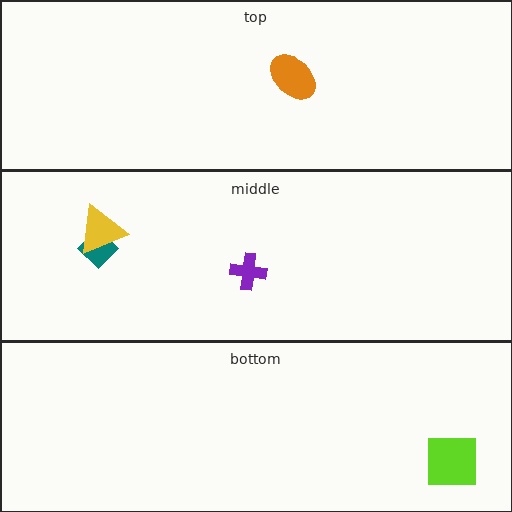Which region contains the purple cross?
The middle region.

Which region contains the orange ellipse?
The top region.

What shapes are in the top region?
The orange ellipse.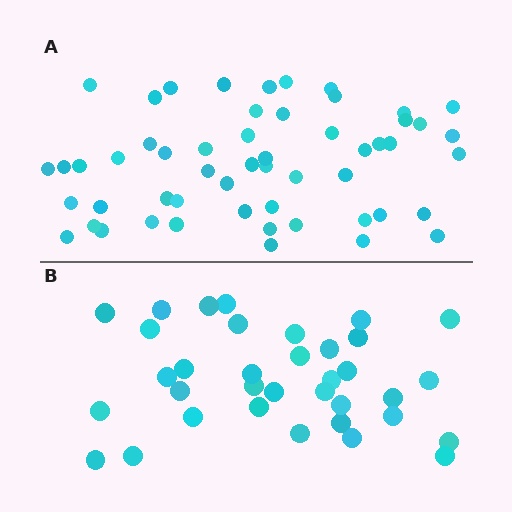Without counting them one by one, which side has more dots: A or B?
Region A (the top region) has more dots.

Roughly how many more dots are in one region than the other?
Region A has approximately 20 more dots than region B.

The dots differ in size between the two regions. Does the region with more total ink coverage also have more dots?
No. Region B has more total ink coverage because its dots are larger, but region A actually contains more individual dots. Total area can be misleading — the number of items is what matters here.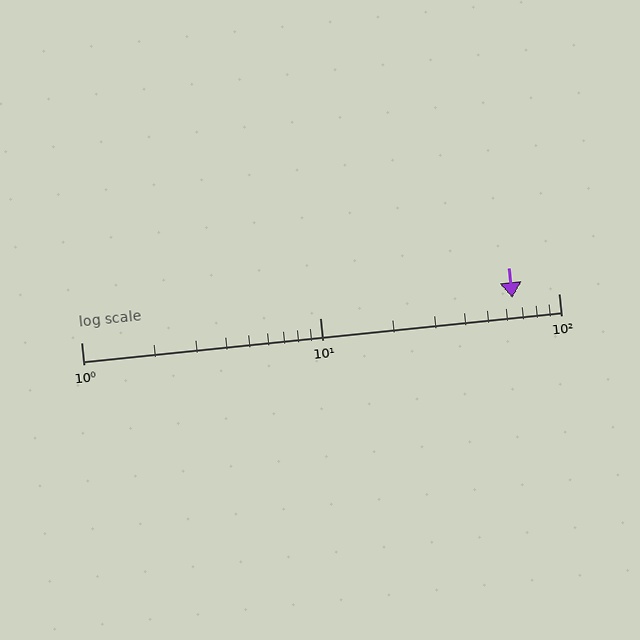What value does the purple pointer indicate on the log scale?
The pointer indicates approximately 64.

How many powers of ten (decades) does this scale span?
The scale spans 2 decades, from 1 to 100.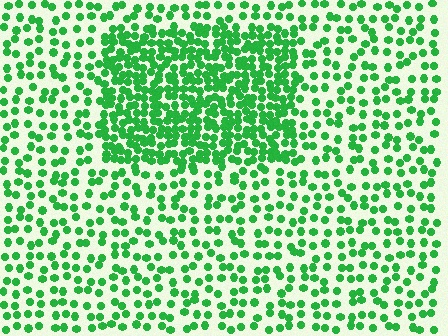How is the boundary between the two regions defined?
The boundary is defined by a change in element density (approximately 2.3x ratio). All elements are the same color, size, and shape.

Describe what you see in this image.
The image contains small green elements arranged at two different densities. A rectangle-shaped region is visible where the elements are more densely packed than the surrounding area.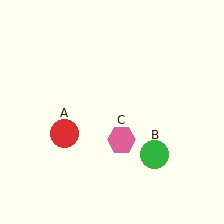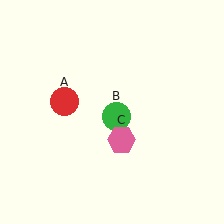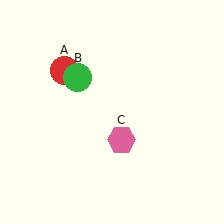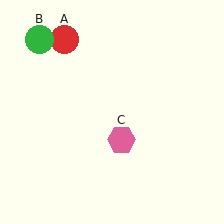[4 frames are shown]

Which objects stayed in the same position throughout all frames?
Pink hexagon (object C) remained stationary.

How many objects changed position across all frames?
2 objects changed position: red circle (object A), green circle (object B).